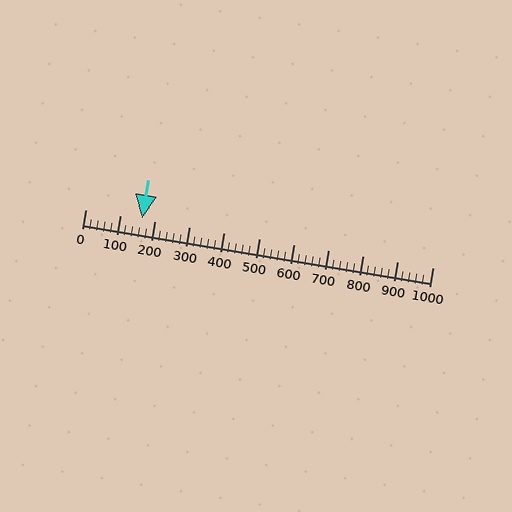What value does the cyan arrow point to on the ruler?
The cyan arrow points to approximately 163.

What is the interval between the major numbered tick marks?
The major tick marks are spaced 100 units apart.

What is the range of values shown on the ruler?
The ruler shows values from 0 to 1000.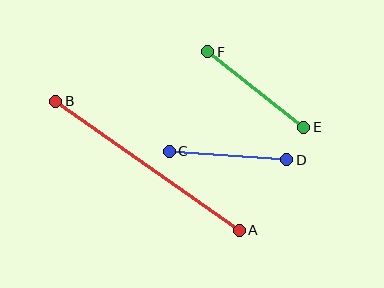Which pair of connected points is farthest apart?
Points A and B are farthest apart.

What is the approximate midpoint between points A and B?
The midpoint is at approximately (147, 166) pixels.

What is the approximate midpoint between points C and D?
The midpoint is at approximately (228, 155) pixels.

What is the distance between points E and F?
The distance is approximately 122 pixels.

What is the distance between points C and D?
The distance is approximately 118 pixels.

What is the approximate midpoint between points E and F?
The midpoint is at approximately (256, 90) pixels.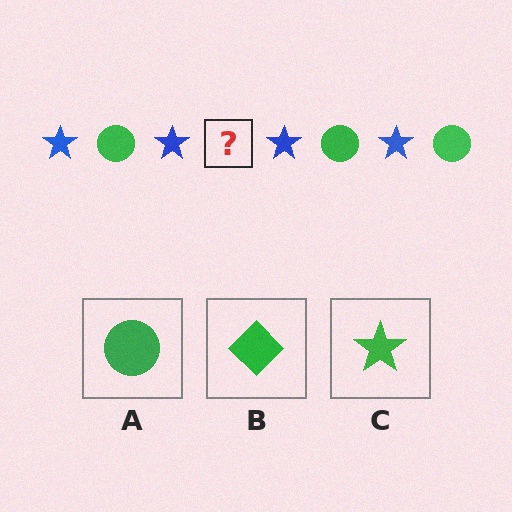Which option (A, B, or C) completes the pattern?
A.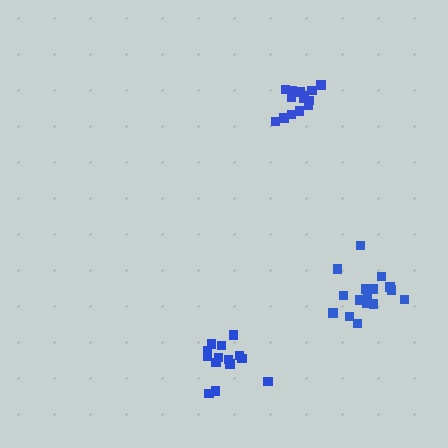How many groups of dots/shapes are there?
There are 3 groups.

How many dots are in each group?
Group 1: 16 dots, Group 2: 14 dots, Group 3: 15 dots (45 total).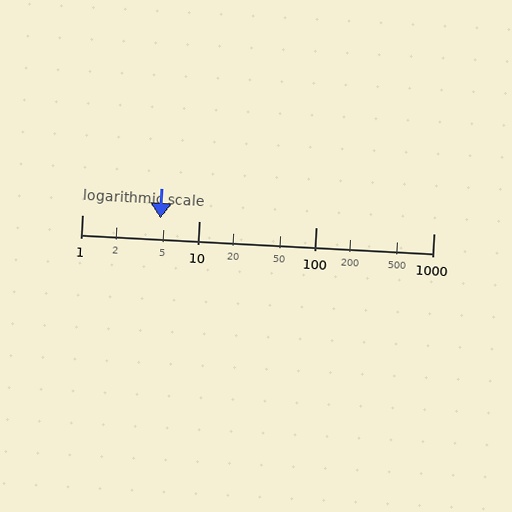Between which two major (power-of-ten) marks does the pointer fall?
The pointer is between 1 and 10.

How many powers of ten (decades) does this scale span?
The scale spans 3 decades, from 1 to 1000.